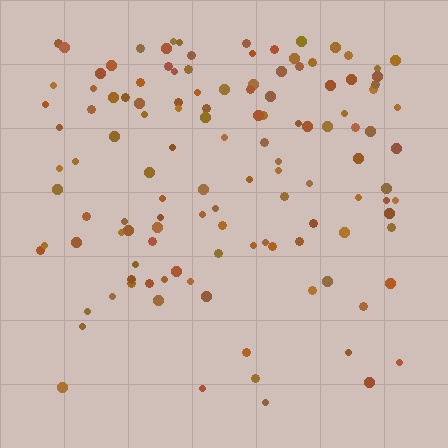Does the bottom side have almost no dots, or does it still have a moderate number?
Still a moderate number, just noticeably fewer than the top.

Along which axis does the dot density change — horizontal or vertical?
Vertical.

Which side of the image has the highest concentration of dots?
The top.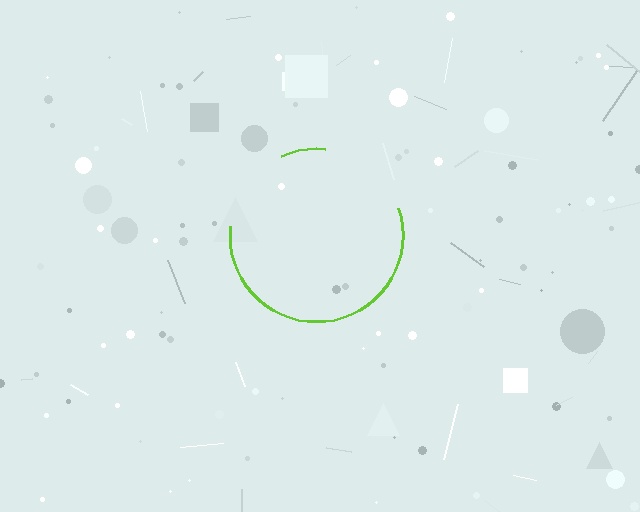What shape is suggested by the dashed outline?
The dashed outline suggests a circle.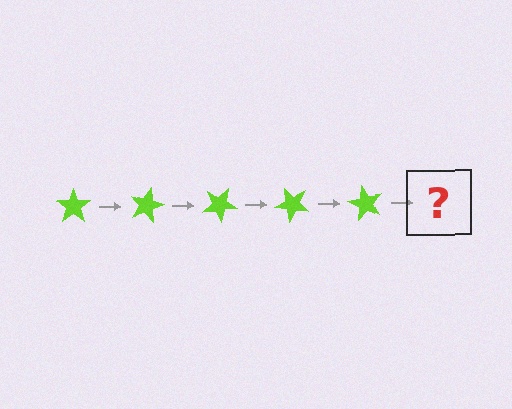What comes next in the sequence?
The next element should be a lime star rotated 75 degrees.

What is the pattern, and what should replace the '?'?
The pattern is that the star rotates 15 degrees each step. The '?' should be a lime star rotated 75 degrees.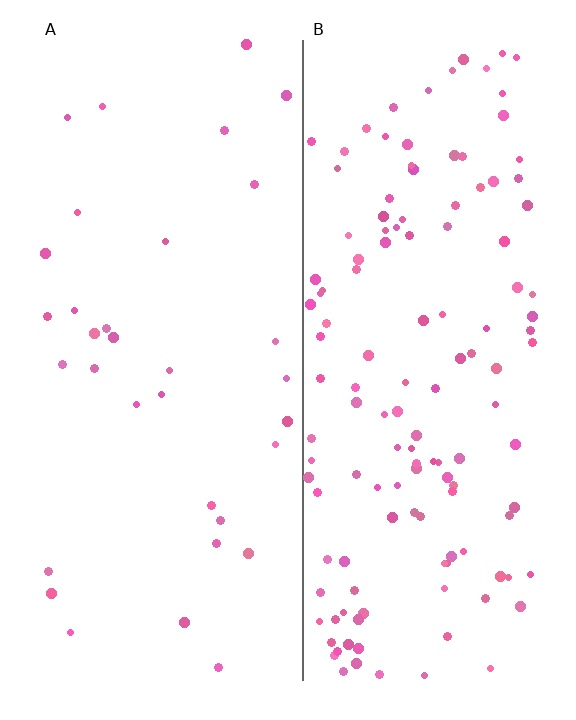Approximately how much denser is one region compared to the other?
Approximately 4.2× — region B over region A.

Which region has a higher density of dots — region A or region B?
B (the right).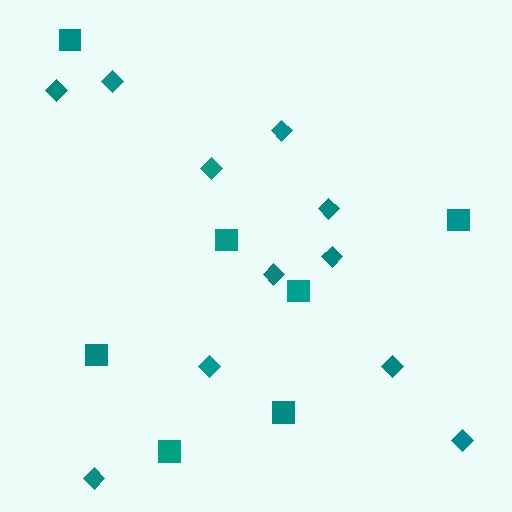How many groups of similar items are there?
There are 2 groups: one group of diamonds (11) and one group of squares (7).